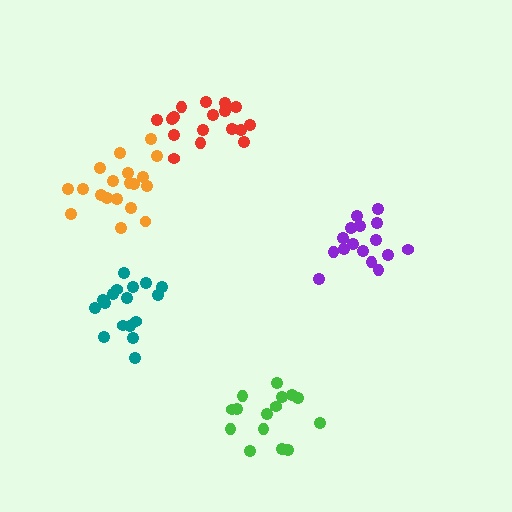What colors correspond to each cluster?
The clusters are colored: red, purple, orange, green, teal.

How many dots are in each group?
Group 1: 17 dots, Group 2: 16 dots, Group 3: 19 dots, Group 4: 15 dots, Group 5: 17 dots (84 total).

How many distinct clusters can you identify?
There are 5 distinct clusters.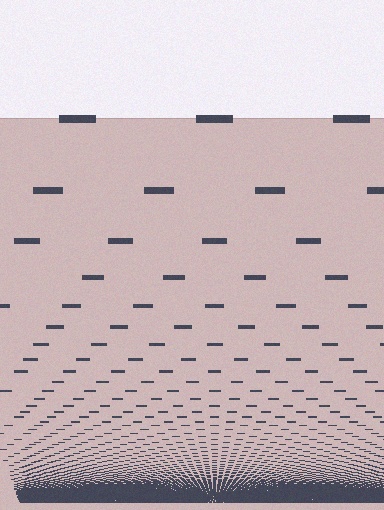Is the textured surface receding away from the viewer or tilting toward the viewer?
The surface appears to tilt toward the viewer. Texture elements get larger and sparser toward the top.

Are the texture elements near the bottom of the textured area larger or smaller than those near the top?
Smaller. The gradient is inverted — elements near the bottom are smaller and denser.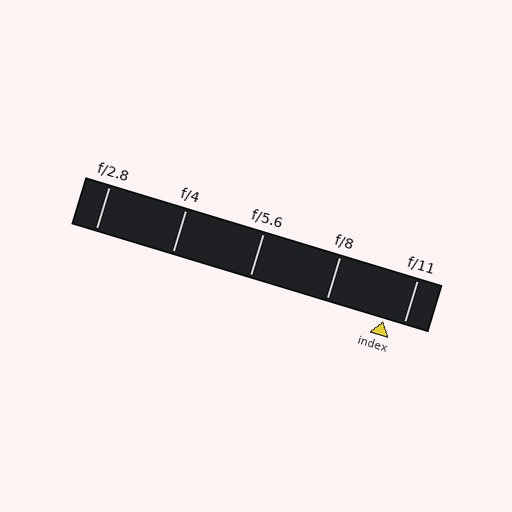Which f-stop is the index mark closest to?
The index mark is closest to f/11.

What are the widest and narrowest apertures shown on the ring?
The widest aperture shown is f/2.8 and the narrowest is f/11.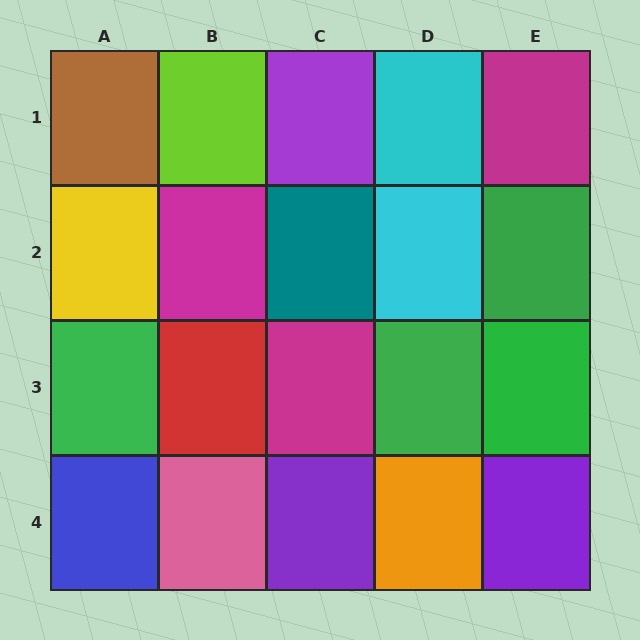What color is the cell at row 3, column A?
Green.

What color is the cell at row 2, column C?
Teal.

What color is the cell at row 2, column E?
Green.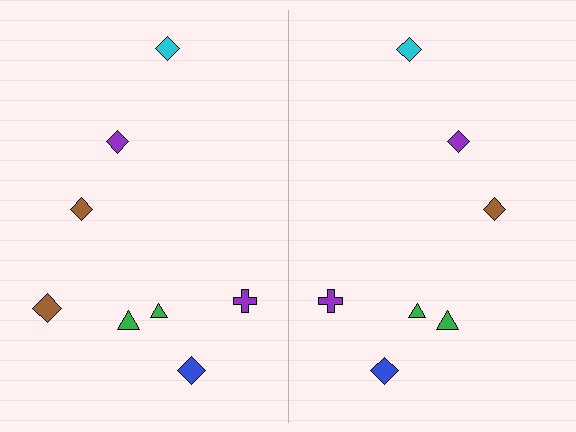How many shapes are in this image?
There are 15 shapes in this image.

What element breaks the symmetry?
A brown diamond is missing from the right side.